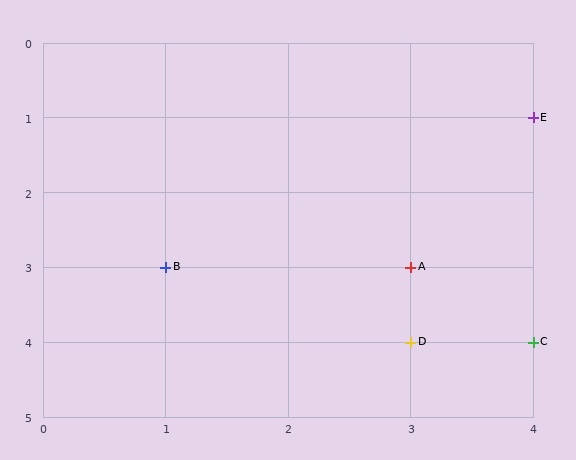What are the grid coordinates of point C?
Point C is at grid coordinates (4, 4).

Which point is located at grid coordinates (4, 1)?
Point E is at (4, 1).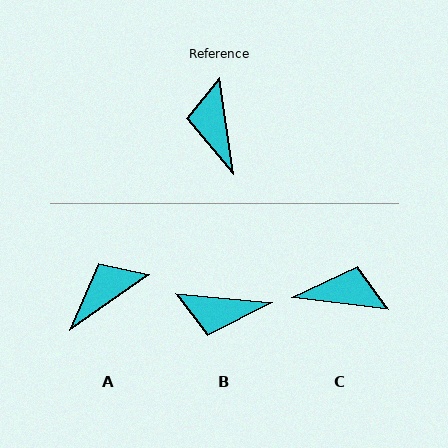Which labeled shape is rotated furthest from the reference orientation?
C, about 105 degrees away.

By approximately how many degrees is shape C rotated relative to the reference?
Approximately 105 degrees clockwise.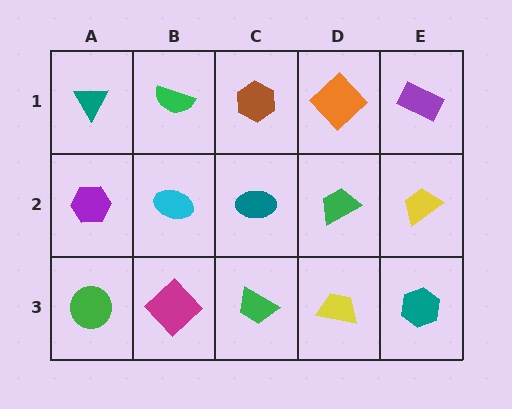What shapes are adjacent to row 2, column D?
An orange diamond (row 1, column D), a yellow trapezoid (row 3, column D), a teal ellipse (row 2, column C), a yellow trapezoid (row 2, column E).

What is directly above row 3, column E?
A yellow trapezoid.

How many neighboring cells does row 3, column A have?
2.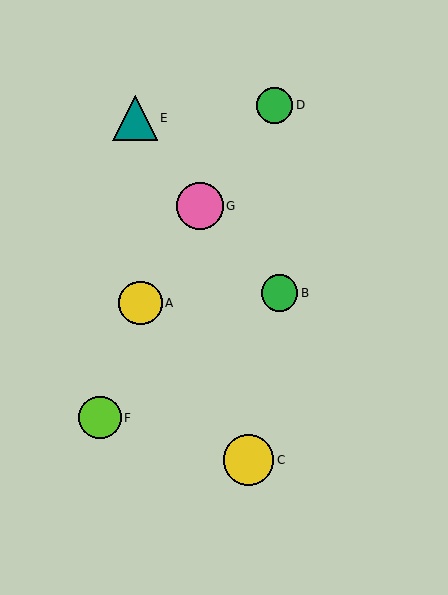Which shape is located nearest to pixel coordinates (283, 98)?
The green circle (labeled D) at (275, 105) is nearest to that location.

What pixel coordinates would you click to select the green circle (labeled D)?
Click at (275, 105) to select the green circle D.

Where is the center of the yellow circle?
The center of the yellow circle is at (249, 460).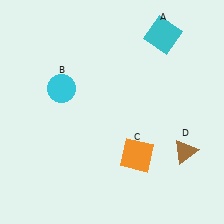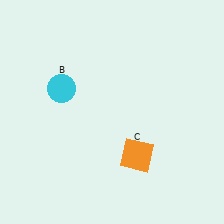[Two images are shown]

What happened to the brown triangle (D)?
The brown triangle (D) was removed in Image 2. It was in the bottom-right area of Image 1.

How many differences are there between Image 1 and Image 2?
There are 2 differences between the two images.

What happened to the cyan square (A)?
The cyan square (A) was removed in Image 2. It was in the top-right area of Image 1.